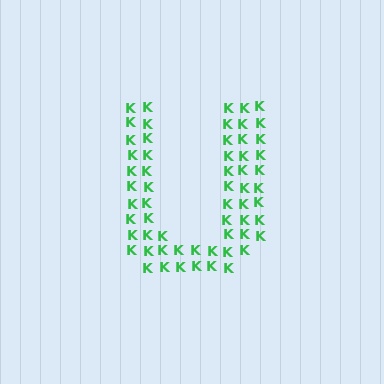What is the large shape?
The large shape is the letter U.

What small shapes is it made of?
It is made of small letter K's.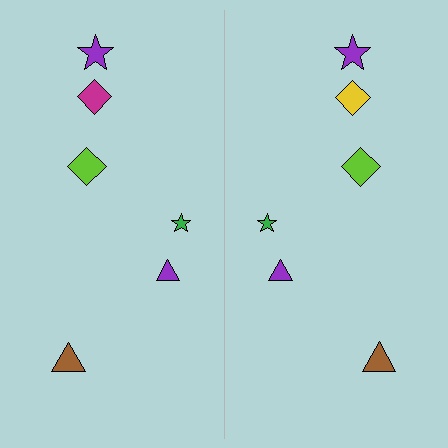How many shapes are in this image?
There are 12 shapes in this image.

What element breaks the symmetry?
The yellow diamond on the right side breaks the symmetry — its mirror counterpart is magenta.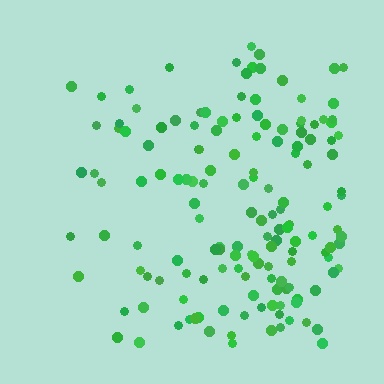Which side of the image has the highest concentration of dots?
The right.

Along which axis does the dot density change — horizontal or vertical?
Horizontal.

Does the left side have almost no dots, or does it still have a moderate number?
Still a moderate number, just noticeably fewer than the right.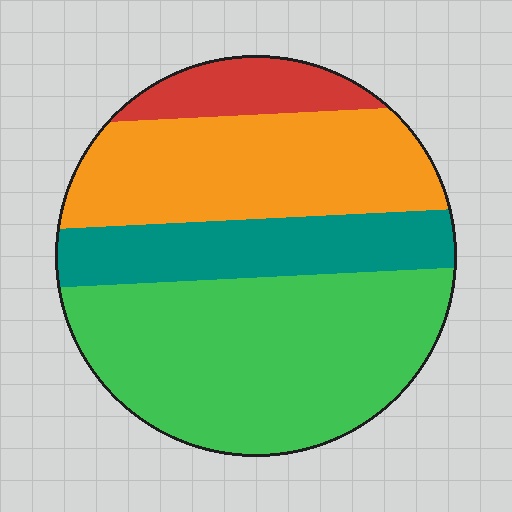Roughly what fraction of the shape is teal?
Teal takes up about one fifth (1/5) of the shape.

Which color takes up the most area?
Green, at roughly 45%.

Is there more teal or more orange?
Orange.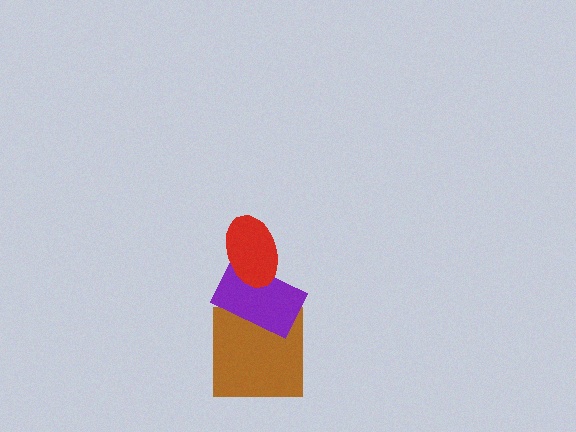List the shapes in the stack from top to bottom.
From top to bottom: the red ellipse, the purple rectangle, the brown square.